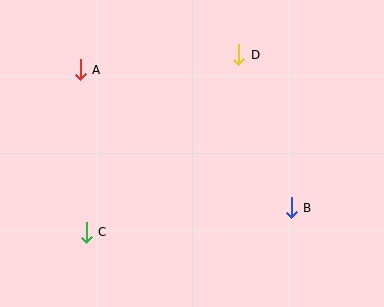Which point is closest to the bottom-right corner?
Point B is closest to the bottom-right corner.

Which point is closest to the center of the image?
Point D at (239, 55) is closest to the center.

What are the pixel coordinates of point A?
Point A is at (80, 70).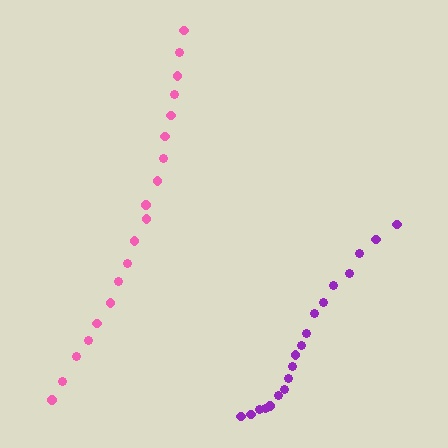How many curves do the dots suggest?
There are 2 distinct paths.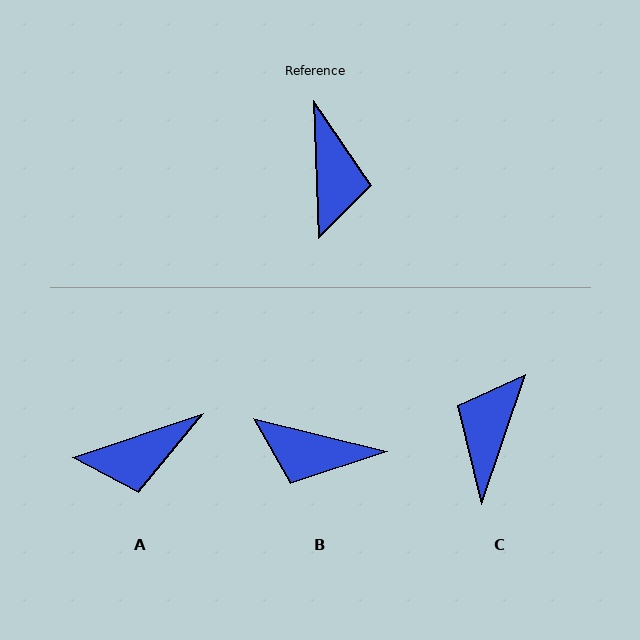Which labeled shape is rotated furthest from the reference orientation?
C, about 159 degrees away.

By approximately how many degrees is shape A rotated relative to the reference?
Approximately 74 degrees clockwise.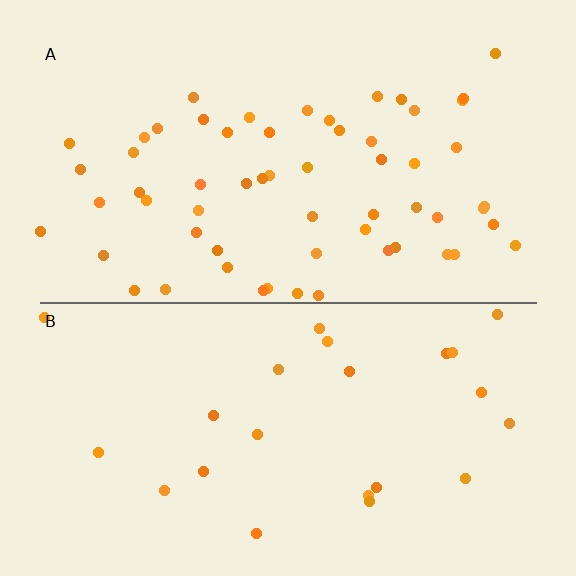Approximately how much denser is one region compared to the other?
Approximately 2.5× — region A over region B.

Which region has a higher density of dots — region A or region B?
A (the top).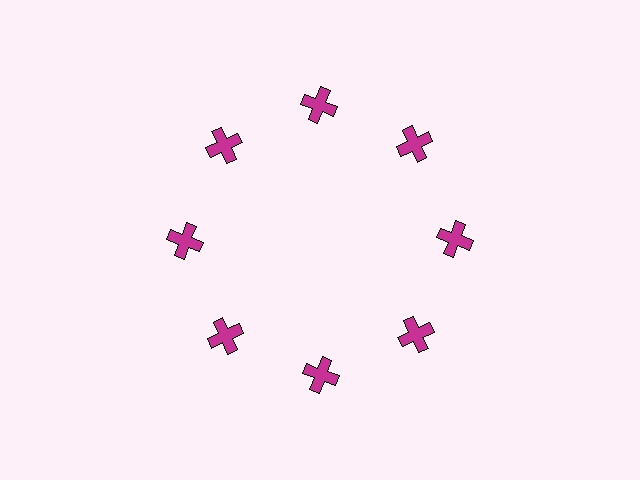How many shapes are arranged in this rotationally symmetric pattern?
There are 8 shapes, arranged in 8 groups of 1.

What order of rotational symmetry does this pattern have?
This pattern has 8-fold rotational symmetry.